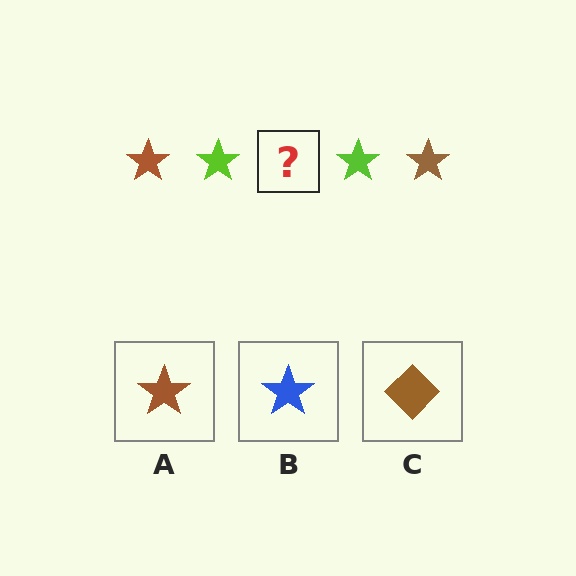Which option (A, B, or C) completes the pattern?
A.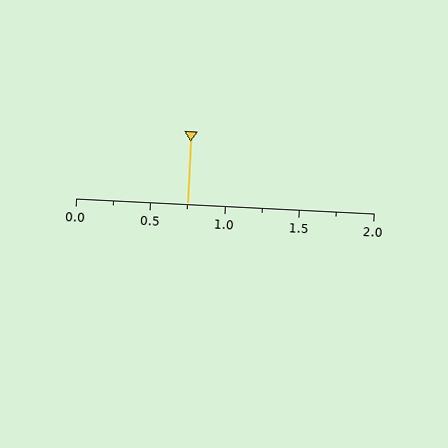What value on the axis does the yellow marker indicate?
The marker indicates approximately 0.75.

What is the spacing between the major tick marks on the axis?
The major ticks are spaced 0.5 apart.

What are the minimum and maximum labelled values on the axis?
The axis runs from 0.0 to 2.0.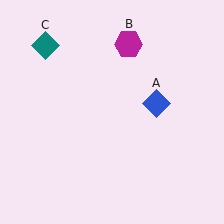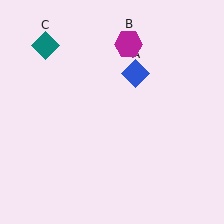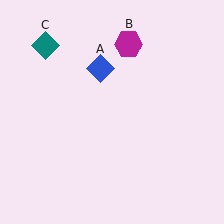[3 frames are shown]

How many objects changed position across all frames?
1 object changed position: blue diamond (object A).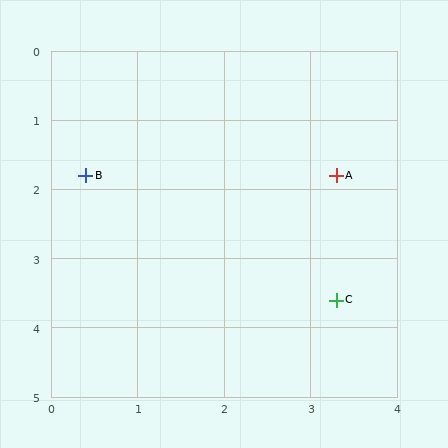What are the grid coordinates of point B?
Point B is at approximately (0.4, 1.8).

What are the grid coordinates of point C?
Point C is at approximately (3.3, 3.6).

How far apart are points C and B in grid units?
Points C and B are about 3.4 grid units apart.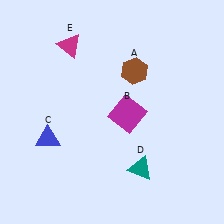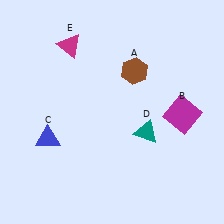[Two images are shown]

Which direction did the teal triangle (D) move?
The teal triangle (D) moved up.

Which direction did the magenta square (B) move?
The magenta square (B) moved right.